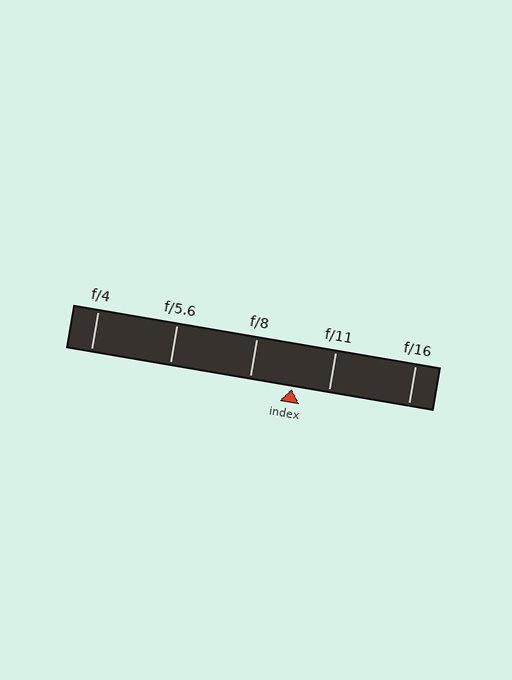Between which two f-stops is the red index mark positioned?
The index mark is between f/8 and f/11.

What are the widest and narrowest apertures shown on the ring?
The widest aperture shown is f/4 and the narrowest is f/16.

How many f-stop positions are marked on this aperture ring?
There are 5 f-stop positions marked.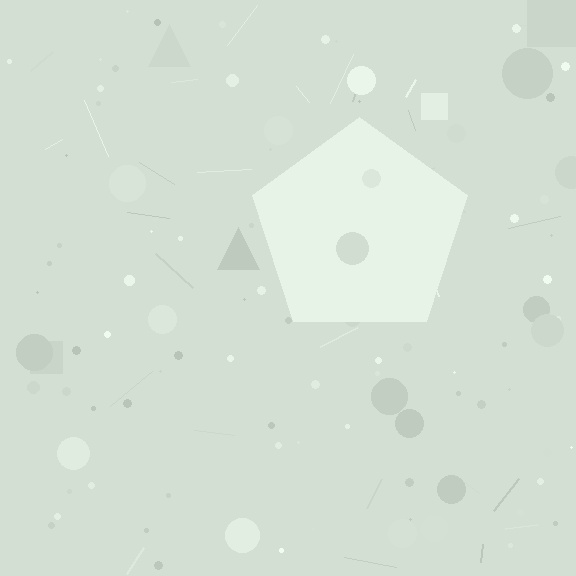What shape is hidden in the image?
A pentagon is hidden in the image.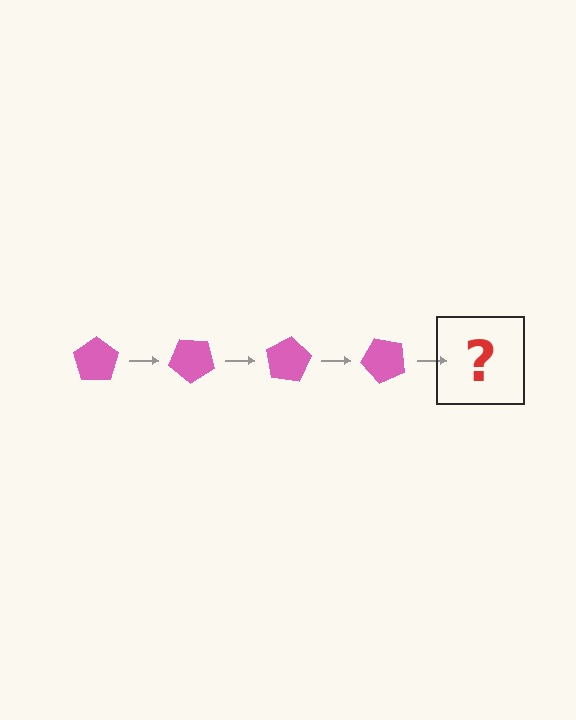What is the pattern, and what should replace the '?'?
The pattern is that the pentagon rotates 40 degrees each step. The '?' should be a pink pentagon rotated 160 degrees.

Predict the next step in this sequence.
The next step is a pink pentagon rotated 160 degrees.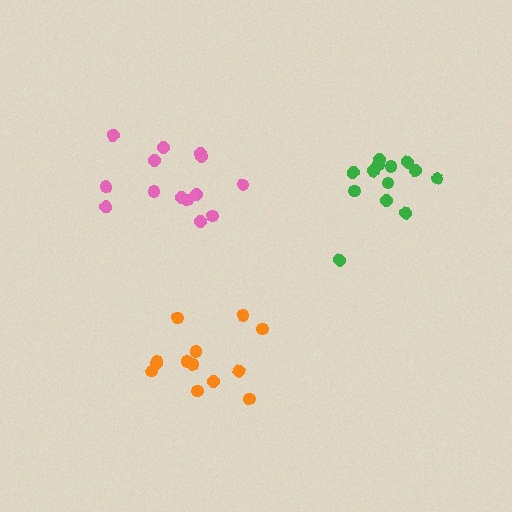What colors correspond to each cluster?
The clusters are colored: orange, pink, green.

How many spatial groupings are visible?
There are 3 spatial groupings.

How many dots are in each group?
Group 1: 13 dots, Group 2: 14 dots, Group 3: 13 dots (40 total).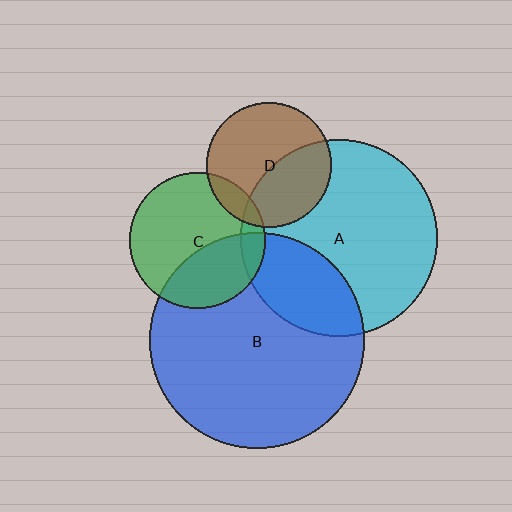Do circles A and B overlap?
Yes.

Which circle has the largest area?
Circle B (blue).